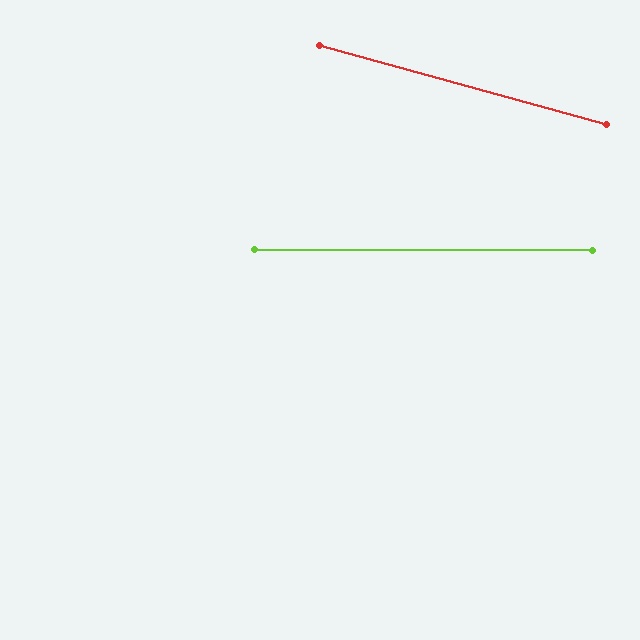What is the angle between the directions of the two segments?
Approximately 15 degrees.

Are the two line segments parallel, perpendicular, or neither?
Neither parallel nor perpendicular — they differ by about 15°.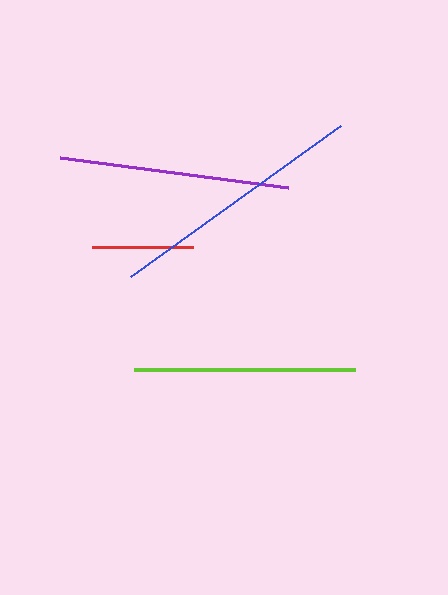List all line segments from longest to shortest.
From longest to shortest: blue, purple, lime, red.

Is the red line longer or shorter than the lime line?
The lime line is longer than the red line.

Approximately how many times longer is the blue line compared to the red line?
The blue line is approximately 2.6 times the length of the red line.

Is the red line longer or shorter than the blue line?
The blue line is longer than the red line.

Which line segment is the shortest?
The red line is the shortest at approximately 101 pixels.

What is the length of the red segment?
The red segment is approximately 101 pixels long.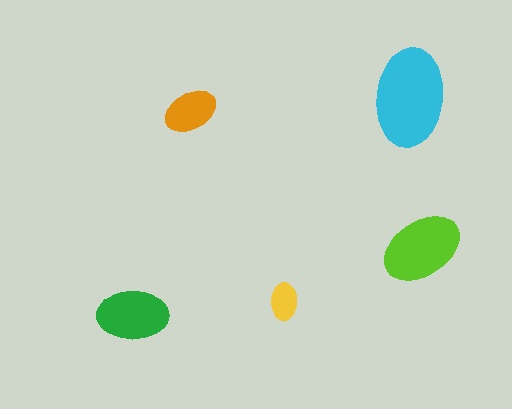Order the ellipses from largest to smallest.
the cyan one, the lime one, the green one, the orange one, the yellow one.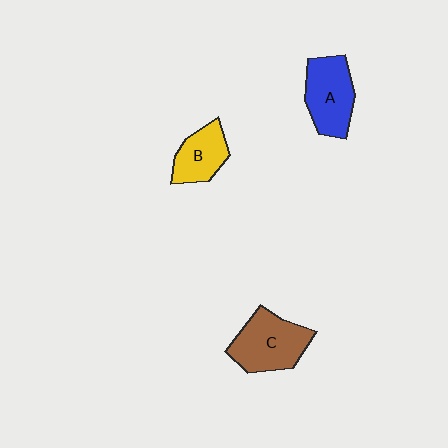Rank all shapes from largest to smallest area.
From largest to smallest: C (brown), A (blue), B (yellow).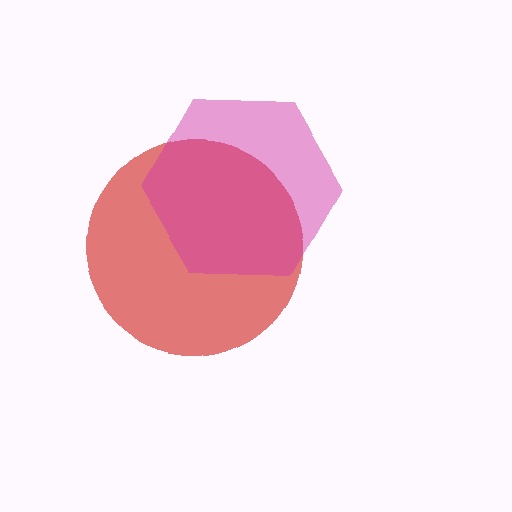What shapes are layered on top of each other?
The layered shapes are: a red circle, a magenta hexagon.